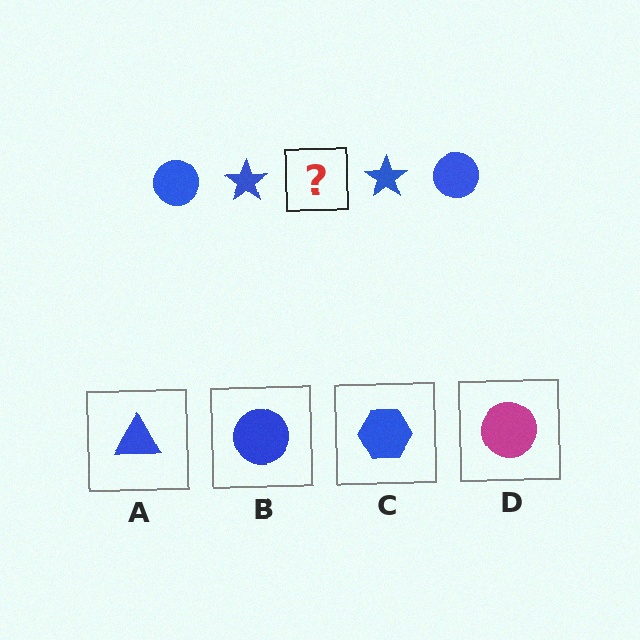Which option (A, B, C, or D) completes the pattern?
B.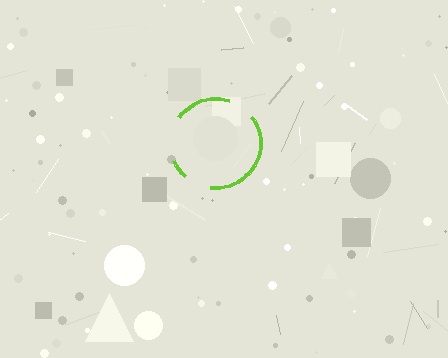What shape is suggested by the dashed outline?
The dashed outline suggests a circle.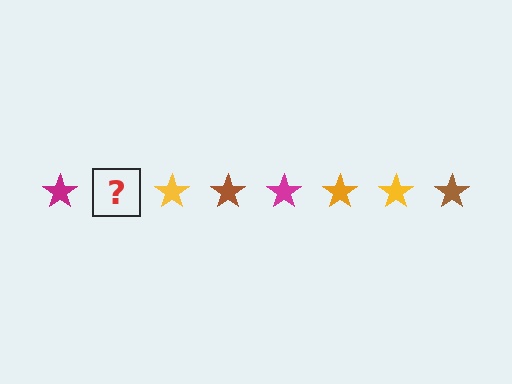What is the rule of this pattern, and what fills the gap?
The rule is that the pattern cycles through magenta, orange, yellow, brown stars. The gap should be filled with an orange star.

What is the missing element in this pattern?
The missing element is an orange star.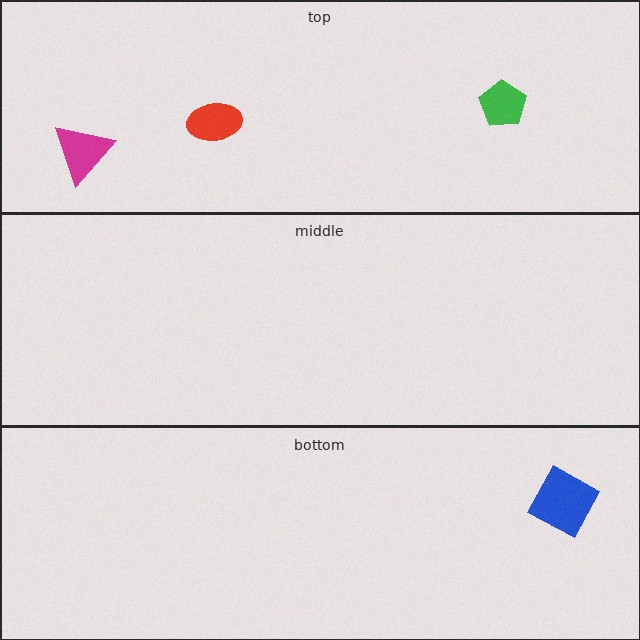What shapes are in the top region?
The green pentagon, the magenta triangle, the red ellipse.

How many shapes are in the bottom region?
1.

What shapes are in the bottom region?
The blue square.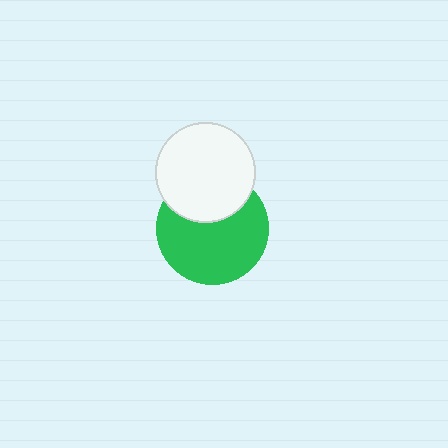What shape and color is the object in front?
The object in front is a white circle.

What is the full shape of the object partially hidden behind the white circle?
The partially hidden object is a green circle.